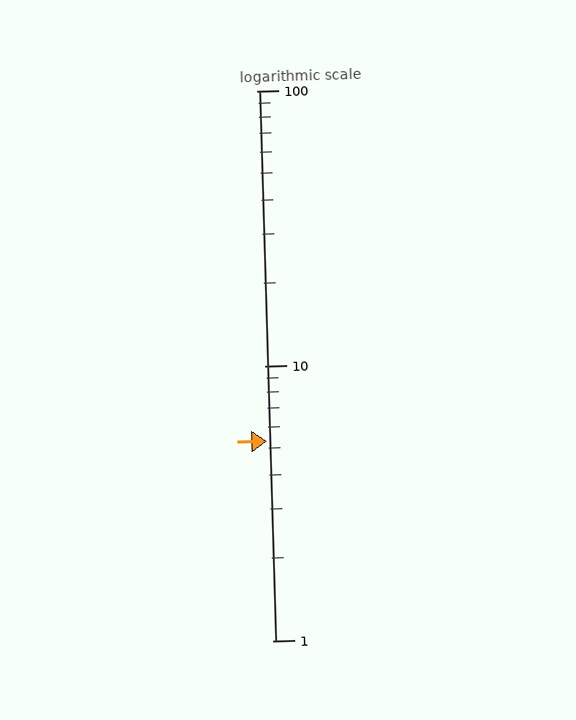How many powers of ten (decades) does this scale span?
The scale spans 2 decades, from 1 to 100.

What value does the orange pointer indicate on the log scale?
The pointer indicates approximately 5.3.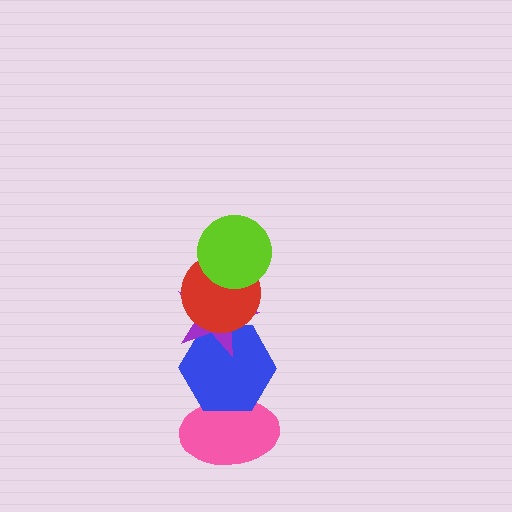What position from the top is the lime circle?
The lime circle is 1st from the top.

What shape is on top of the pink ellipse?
The blue hexagon is on top of the pink ellipse.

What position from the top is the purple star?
The purple star is 3rd from the top.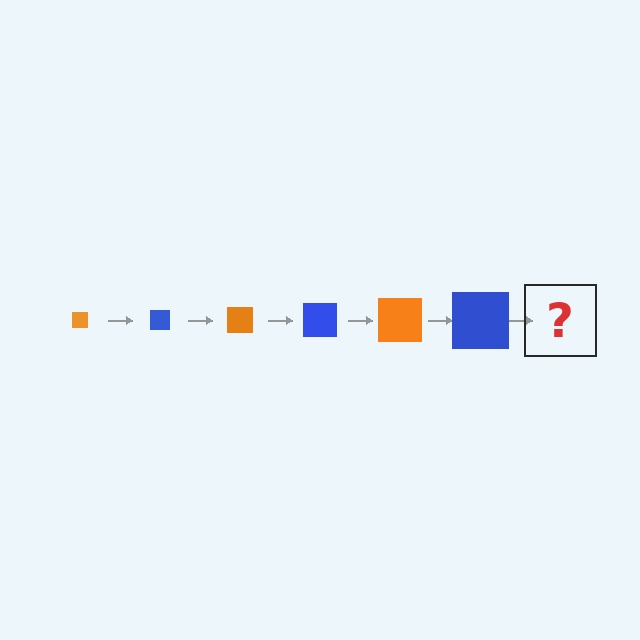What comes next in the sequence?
The next element should be an orange square, larger than the previous one.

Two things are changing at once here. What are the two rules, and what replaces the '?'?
The two rules are that the square grows larger each step and the color cycles through orange and blue. The '?' should be an orange square, larger than the previous one.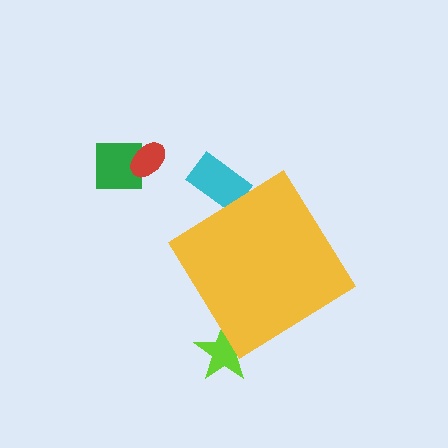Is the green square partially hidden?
No, the green square is fully visible.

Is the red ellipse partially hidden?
No, the red ellipse is fully visible.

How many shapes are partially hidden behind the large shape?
2 shapes are partially hidden.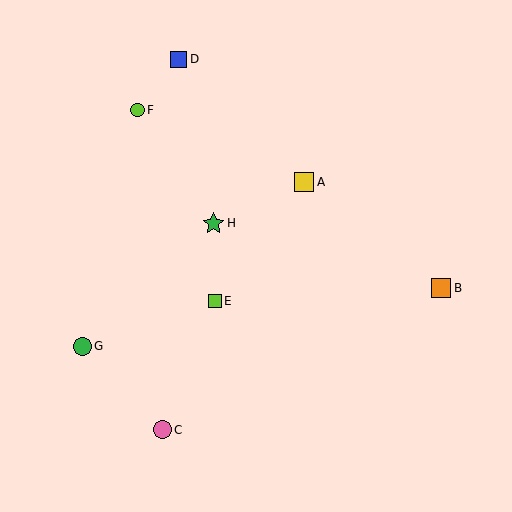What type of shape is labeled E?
Shape E is a lime square.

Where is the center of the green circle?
The center of the green circle is at (82, 346).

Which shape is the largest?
The green star (labeled H) is the largest.